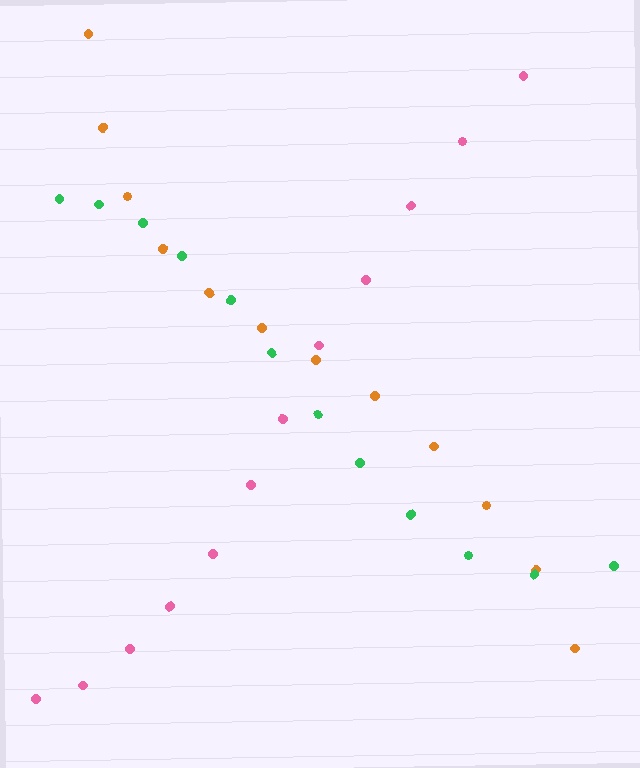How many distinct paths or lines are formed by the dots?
There are 3 distinct paths.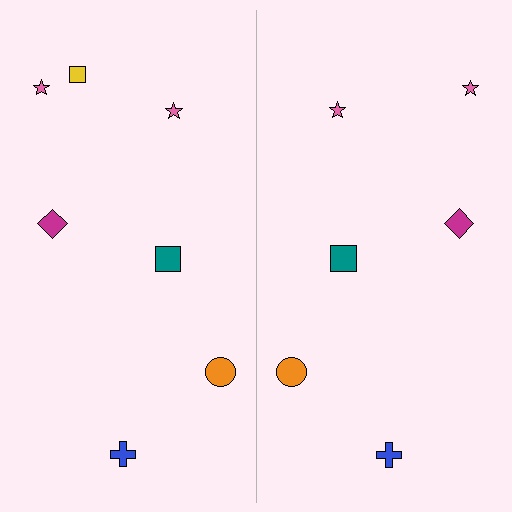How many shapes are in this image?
There are 13 shapes in this image.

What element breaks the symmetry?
A yellow square is missing from the right side.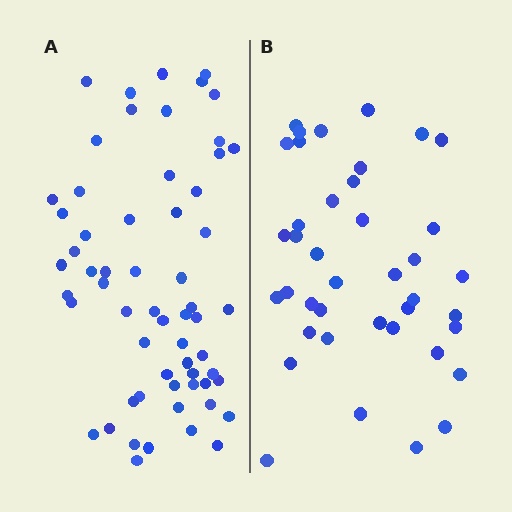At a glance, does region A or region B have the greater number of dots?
Region A (the left region) has more dots.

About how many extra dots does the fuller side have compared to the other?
Region A has approximately 20 more dots than region B.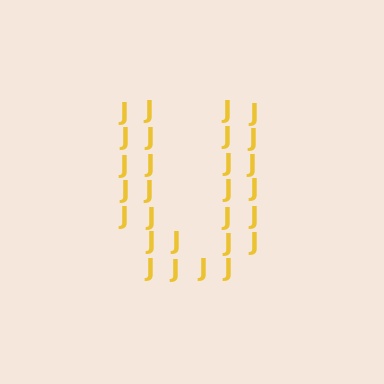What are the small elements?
The small elements are letter J's.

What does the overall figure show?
The overall figure shows the letter U.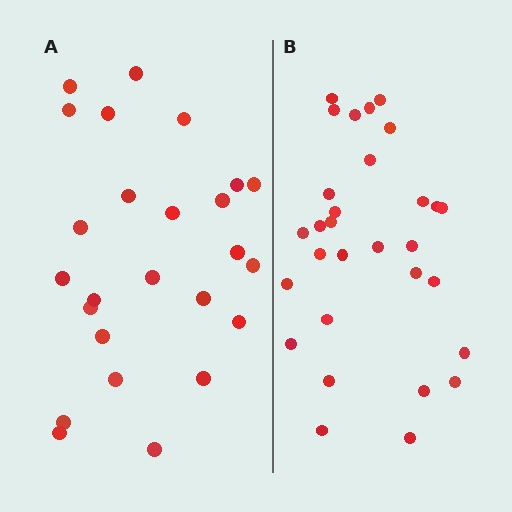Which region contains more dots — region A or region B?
Region B (the right region) has more dots.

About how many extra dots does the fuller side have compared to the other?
Region B has about 5 more dots than region A.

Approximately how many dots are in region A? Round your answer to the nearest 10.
About 20 dots. (The exact count is 25, which rounds to 20.)